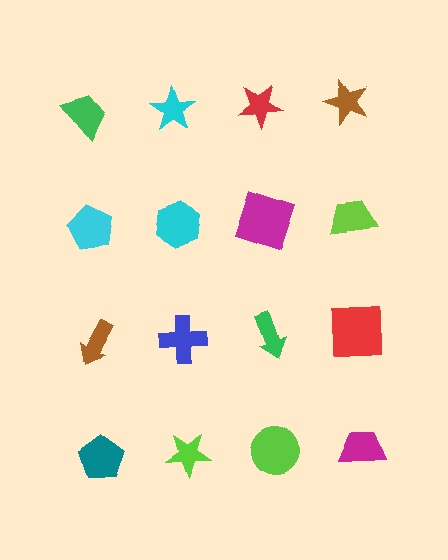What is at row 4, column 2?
A lime star.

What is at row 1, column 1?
A green trapezoid.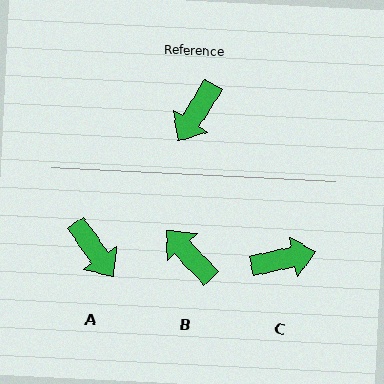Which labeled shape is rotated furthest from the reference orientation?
C, about 135 degrees away.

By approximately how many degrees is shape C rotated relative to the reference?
Approximately 135 degrees counter-clockwise.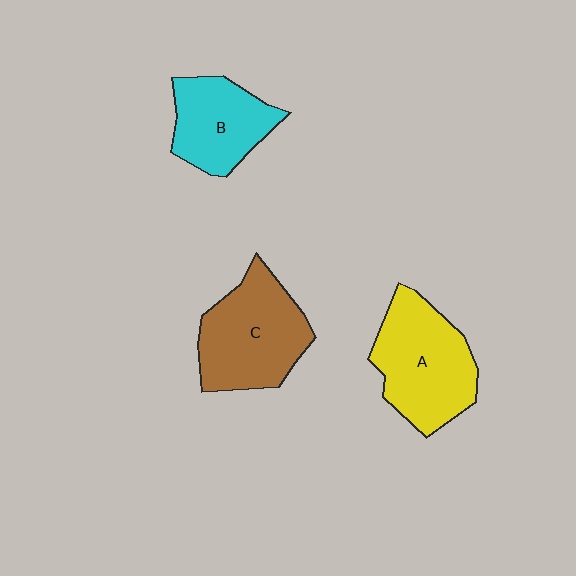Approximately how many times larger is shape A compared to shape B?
Approximately 1.3 times.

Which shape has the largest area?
Shape A (yellow).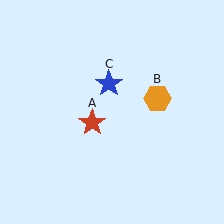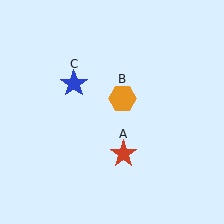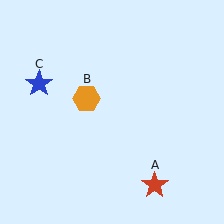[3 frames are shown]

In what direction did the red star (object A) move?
The red star (object A) moved down and to the right.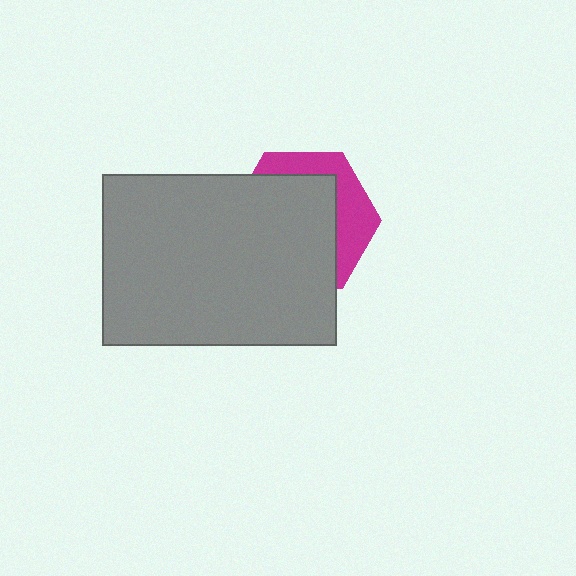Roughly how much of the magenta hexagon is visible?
A small part of it is visible (roughly 32%).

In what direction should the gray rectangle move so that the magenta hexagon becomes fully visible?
The gray rectangle should move toward the lower-left. That is the shortest direction to clear the overlap and leave the magenta hexagon fully visible.